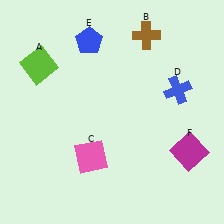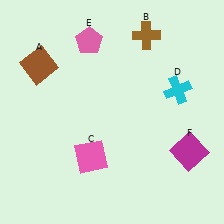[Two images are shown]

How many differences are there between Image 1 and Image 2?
There are 3 differences between the two images.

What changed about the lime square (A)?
In Image 1, A is lime. In Image 2, it changed to brown.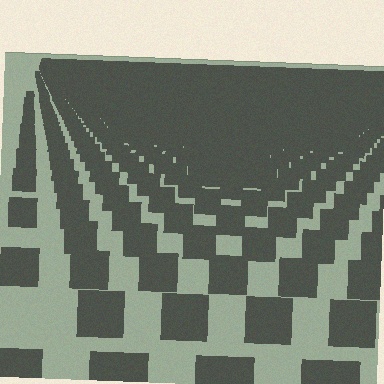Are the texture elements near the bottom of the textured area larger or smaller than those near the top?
Larger. Near the bottom, elements are closer to the viewer and appear at a bigger on-screen size.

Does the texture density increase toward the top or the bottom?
Density increases toward the top.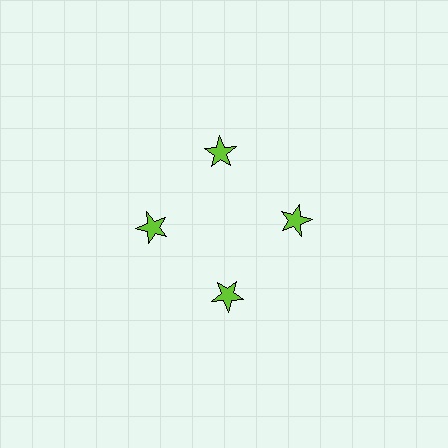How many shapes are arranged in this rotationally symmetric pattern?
There are 4 shapes, arranged in 4 groups of 1.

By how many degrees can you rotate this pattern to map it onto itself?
The pattern maps onto itself every 90 degrees of rotation.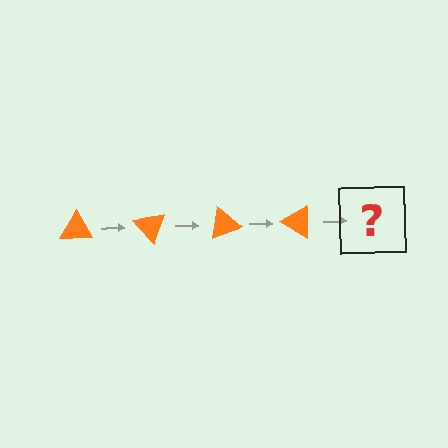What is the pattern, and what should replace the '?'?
The pattern is that the triangle rotates 50 degrees each step. The '?' should be an orange triangle rotated 200 degrees.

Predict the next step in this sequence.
The next step is an orange triangle rotated 200 degrees.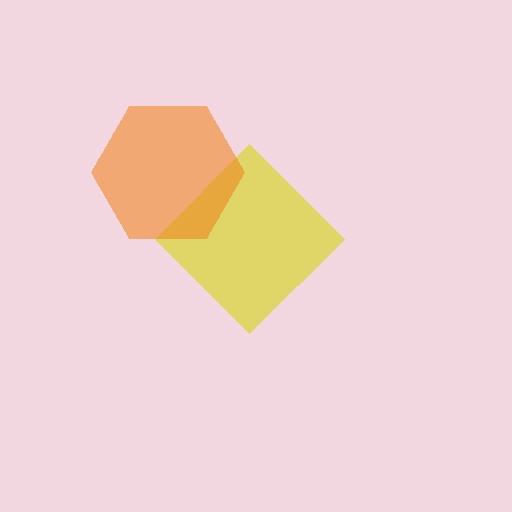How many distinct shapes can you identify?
There are 2 distinct shapes: a yellow diamond, an orange hexagon.